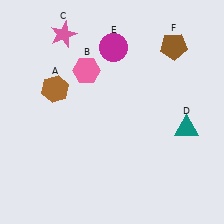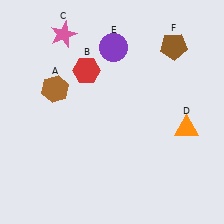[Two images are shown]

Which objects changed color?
B changed from pink to red. D changed from teal to orange. E changed from magenta to purple.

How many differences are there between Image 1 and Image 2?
There are 3 differences between the two images.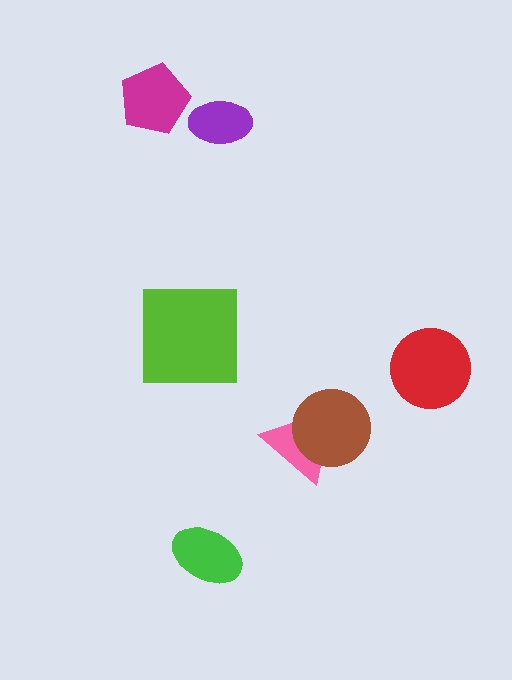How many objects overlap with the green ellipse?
0 objects overlap with the green ellipse.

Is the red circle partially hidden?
No, no other shape covers it.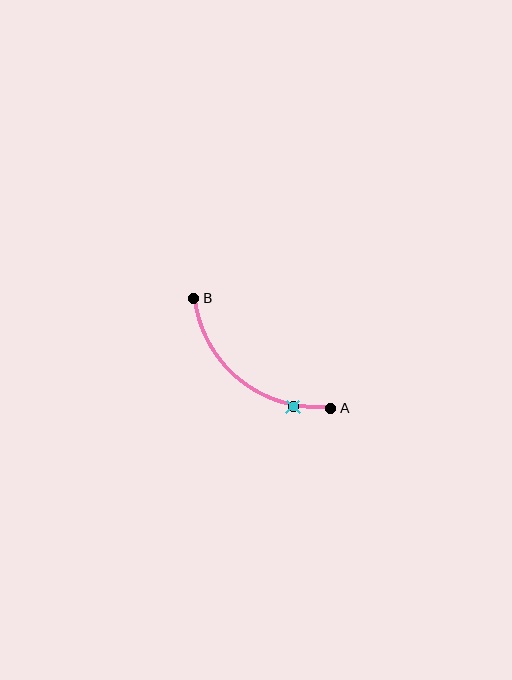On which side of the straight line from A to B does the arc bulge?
The arc bulges below and to the left of the straight line connecting A and B.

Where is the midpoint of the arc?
The arc midpoint is the point on the curve farthest from the straight line joining A and B. It sits below and to the left of that line.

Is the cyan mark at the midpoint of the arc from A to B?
No. The cyan mark lies on the arc but is closer to endpoint A. The arc midpoint would be at the point on the curve equidistant along the arc from both A and B.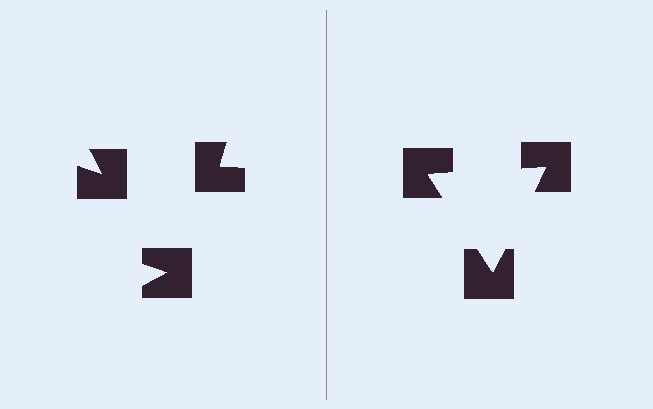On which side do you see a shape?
An illusory triangle appears on the right side. On the left side the wedge cuts are rotated, so no coherent shape forms.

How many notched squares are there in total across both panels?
6 — 3 on each side.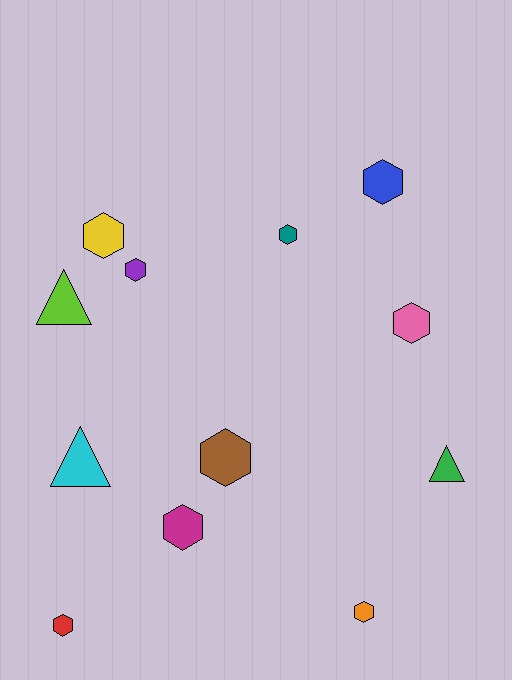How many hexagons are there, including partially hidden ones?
There are 9 hexagons.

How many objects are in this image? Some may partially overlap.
There are 12 objects.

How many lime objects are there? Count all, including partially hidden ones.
There is 1 lime object.